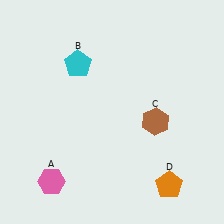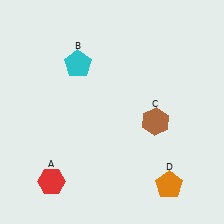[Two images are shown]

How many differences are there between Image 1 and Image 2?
There is 1 difference between the two images.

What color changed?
The hexagon (A) changed from pink in Image 1 to red in Image 2.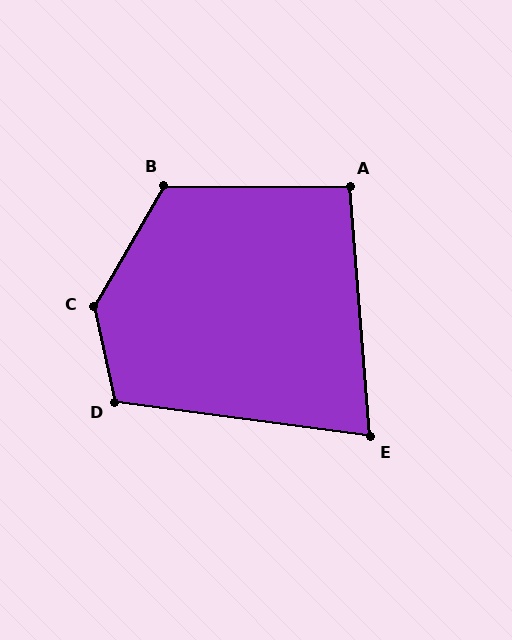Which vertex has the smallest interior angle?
E, at approximately 78 degrees.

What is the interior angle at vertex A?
Approximately 95 degrees (approximately right).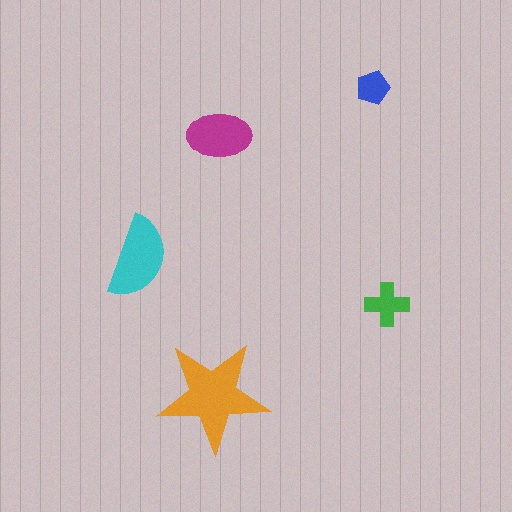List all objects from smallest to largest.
The blue pentagon, the green cross, the magenta ellipse, the cyan semicircle, the orange star.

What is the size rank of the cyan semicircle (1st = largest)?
2nd.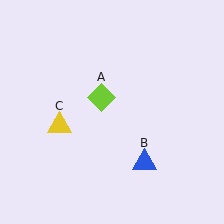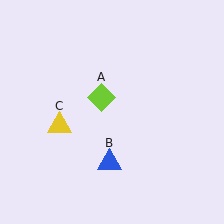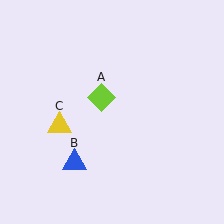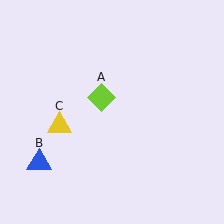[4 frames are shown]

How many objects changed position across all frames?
1 object changed position: blue triangle (object B).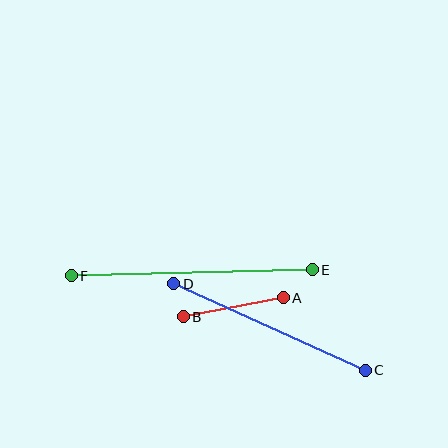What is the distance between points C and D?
The distance is approximately 210 pixels.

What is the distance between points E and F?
The distance is approximately 241 pixels.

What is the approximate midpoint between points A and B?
The midpoint is at approximately (233, 307) pixels.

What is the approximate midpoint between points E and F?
The midpoint is at approximately (192, 273) pixels.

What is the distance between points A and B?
The distance is approximately 102 pixels.